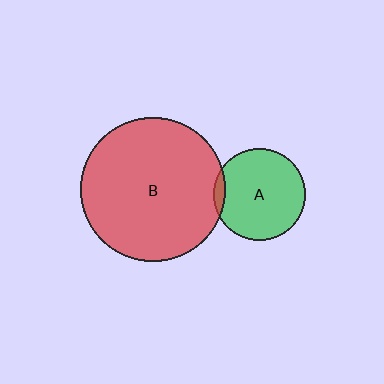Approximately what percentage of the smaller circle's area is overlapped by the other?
Approximately 5%.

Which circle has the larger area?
Circle B (red).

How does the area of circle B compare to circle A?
Approximately 2.5 times.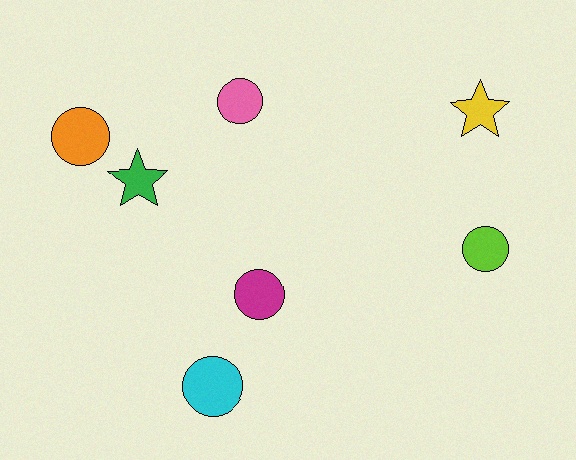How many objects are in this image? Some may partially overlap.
There are 7 objects.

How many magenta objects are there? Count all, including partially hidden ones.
There is 1 magenta object.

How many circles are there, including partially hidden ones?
There are 5 circles.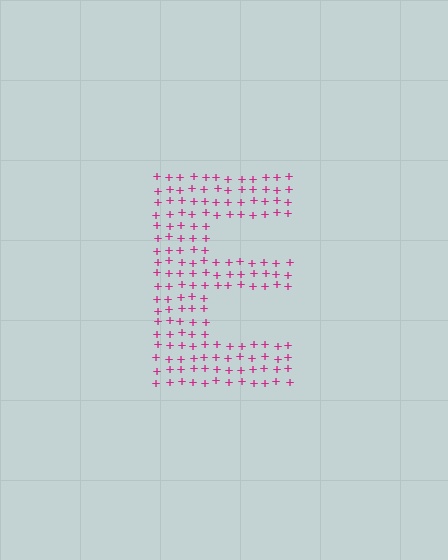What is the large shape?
The large shape is the letter E.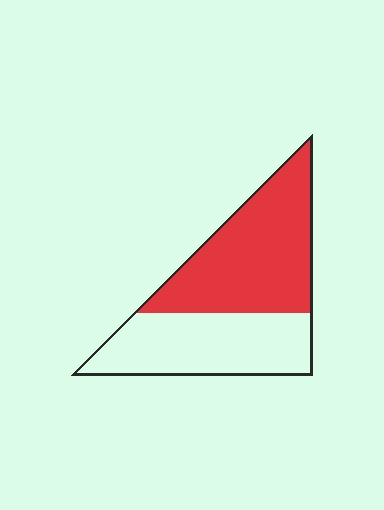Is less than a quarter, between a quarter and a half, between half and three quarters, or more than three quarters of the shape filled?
Between half and three quarters.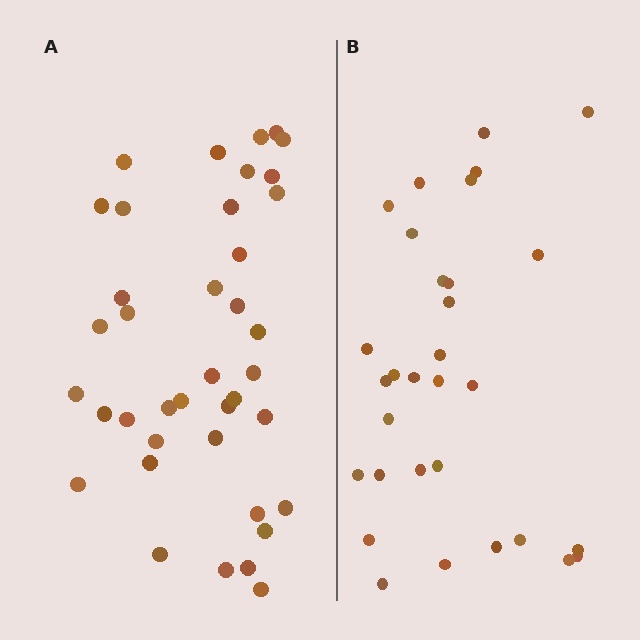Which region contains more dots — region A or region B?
Region A (the left region) has more dots.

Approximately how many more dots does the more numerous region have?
Region A has roughly 8 or so more dots than region B.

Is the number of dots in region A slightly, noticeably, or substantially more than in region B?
Region A has noticeably more, but not dramatically so. The ratio is roughly 1.3 to 1.